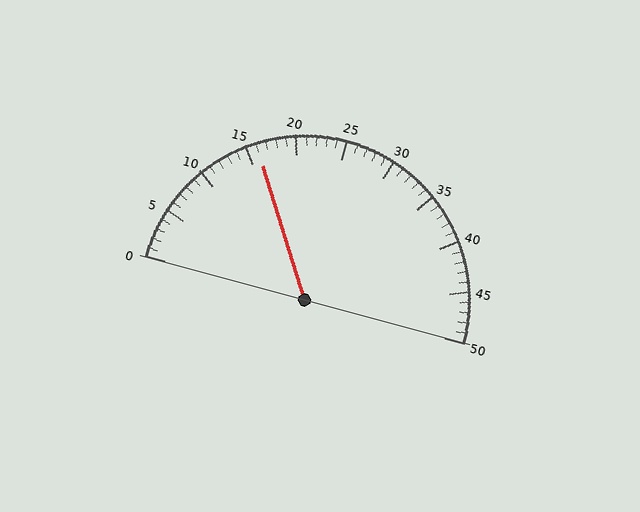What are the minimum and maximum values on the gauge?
The gauge ranges from 0 to 50.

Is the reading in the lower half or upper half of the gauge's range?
The reading is in the lower half of the range (0 to 50).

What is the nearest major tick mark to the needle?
The nearest major tick mark is 15.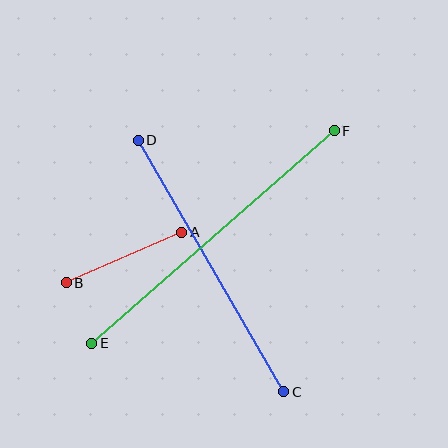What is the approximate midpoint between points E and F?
The midpoint is at approximately (213, 237) pixels.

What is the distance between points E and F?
The distance is approximately 322 pixels.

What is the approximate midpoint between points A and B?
The midpoint is at approximately (124, 258) pixels.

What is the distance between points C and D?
The distance is approximately 291 pixels.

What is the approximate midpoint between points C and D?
The midpoint is at approximately (211, 266) pixels.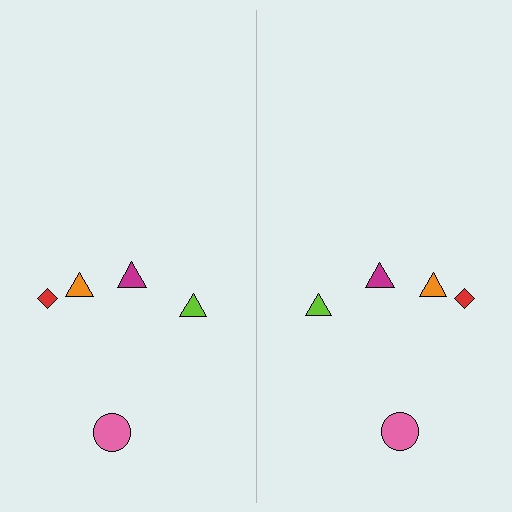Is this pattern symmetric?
Yes, this pattern has bilateral (reflection) symmetry.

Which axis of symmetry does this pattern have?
The pattern has a vertical axis of symmetry running through the center of the image.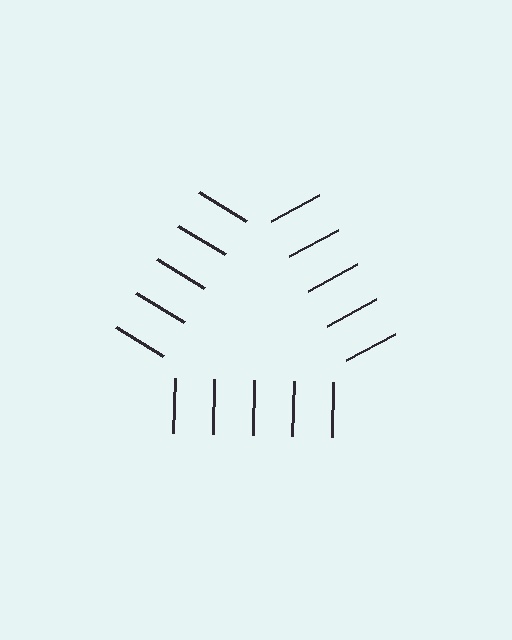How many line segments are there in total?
15 — 5 along each of the 3 edges.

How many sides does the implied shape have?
3 sides — the line-ends trace a triangle.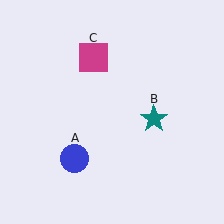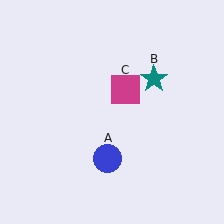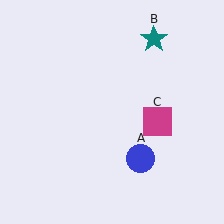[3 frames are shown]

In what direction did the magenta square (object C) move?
The magenta square (object C) moved down and to the right.